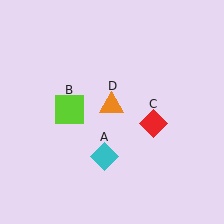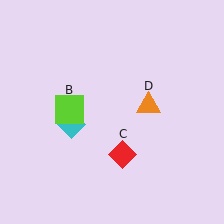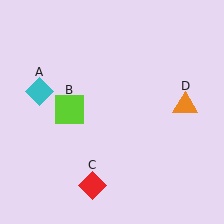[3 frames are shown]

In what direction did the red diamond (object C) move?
The red diamond (object C) moved down and to the left.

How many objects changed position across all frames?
3 objects changed position: cyan diamond (object A), red diamond (object C), orange triangle (object D).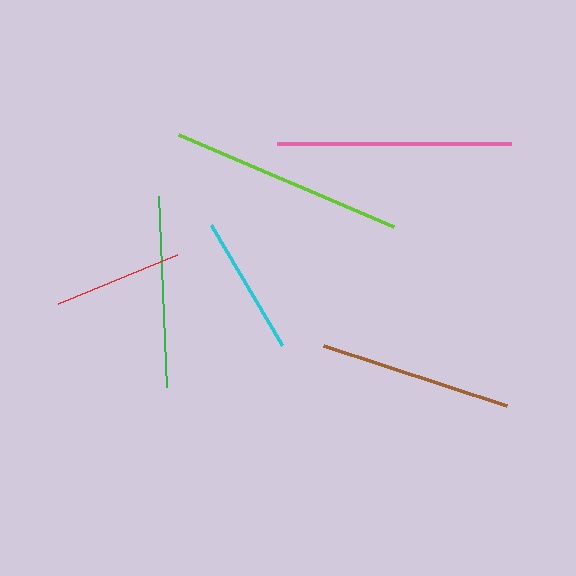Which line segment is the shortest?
The red line is the shortest at approximately 129 pixels.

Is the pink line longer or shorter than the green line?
The pink line is longer than the green line.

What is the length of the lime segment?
The lime segment is approximately 234 pixels long.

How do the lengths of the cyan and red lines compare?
The cyan and red lines are approximately the same length.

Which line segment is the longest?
The lime line is the longest at approximately 234 pixels.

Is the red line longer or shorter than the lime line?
The lime line is longer than the red line.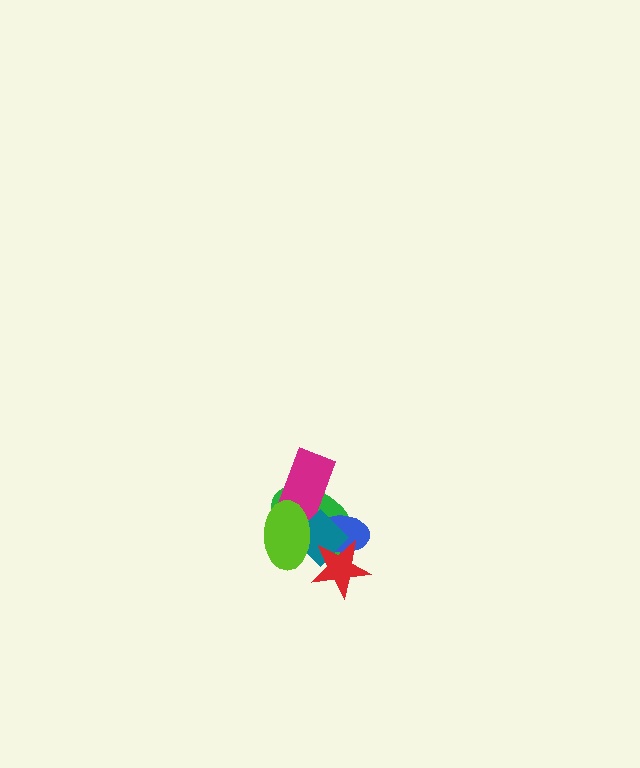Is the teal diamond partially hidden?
Yes, it is partially covered by another shape.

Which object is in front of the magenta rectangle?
The lime ellipse is in front of the magenta rectangle.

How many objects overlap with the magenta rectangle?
2 objects overlap with the magenta rectangle.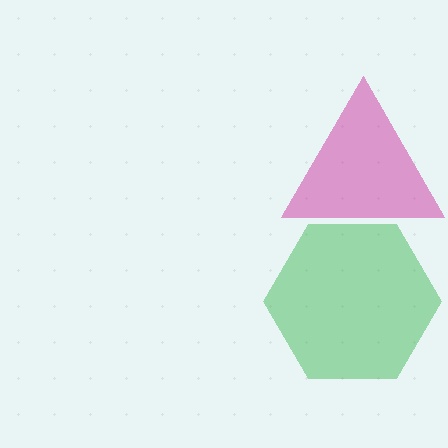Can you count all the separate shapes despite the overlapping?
Yes, there are 2 separate shapes.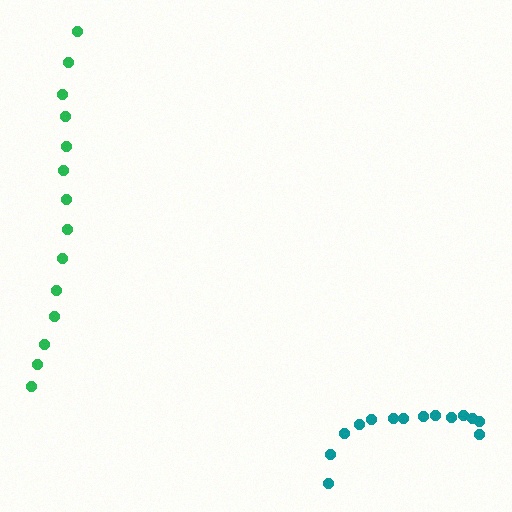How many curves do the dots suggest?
There are 2 distinct paths.